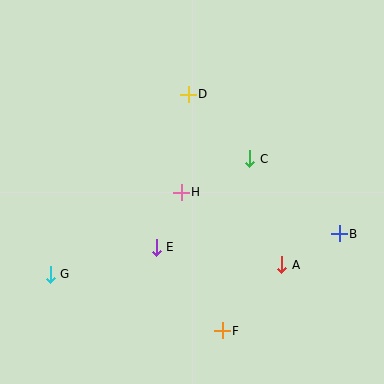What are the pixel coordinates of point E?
Point E is at (156, 247).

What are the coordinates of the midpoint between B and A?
The midpoint between B and A is at (310, 249).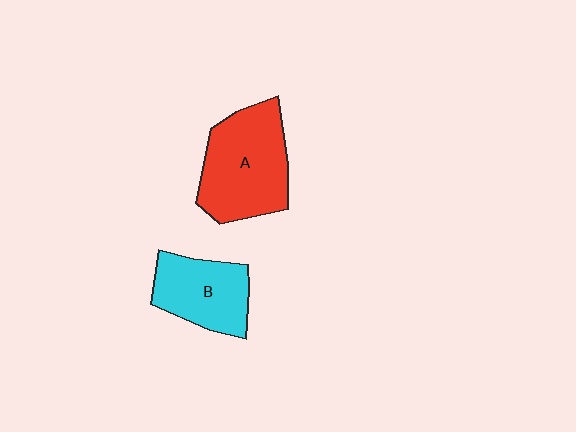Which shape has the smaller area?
Shape B (cyan).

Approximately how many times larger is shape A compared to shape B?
Approximately 1.4 times.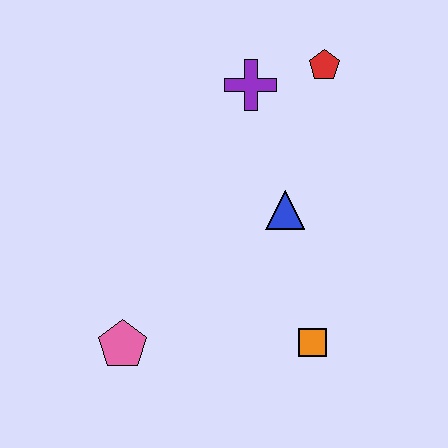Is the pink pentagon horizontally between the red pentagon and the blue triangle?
No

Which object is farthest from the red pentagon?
The pink pentagon is farthest from the red pentagon.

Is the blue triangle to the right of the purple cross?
Yes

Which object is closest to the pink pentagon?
The orange square is closest to the pink pentagon.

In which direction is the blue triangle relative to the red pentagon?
The blue triangle is below the red pentagon.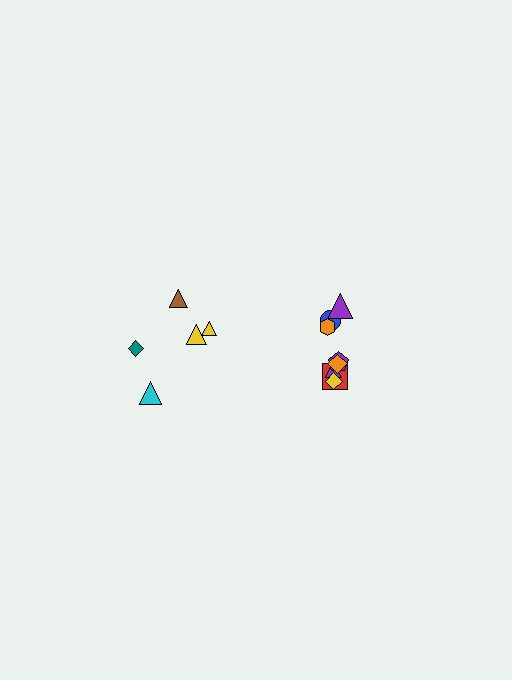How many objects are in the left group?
There are 5 objects.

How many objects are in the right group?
There are 8 objects.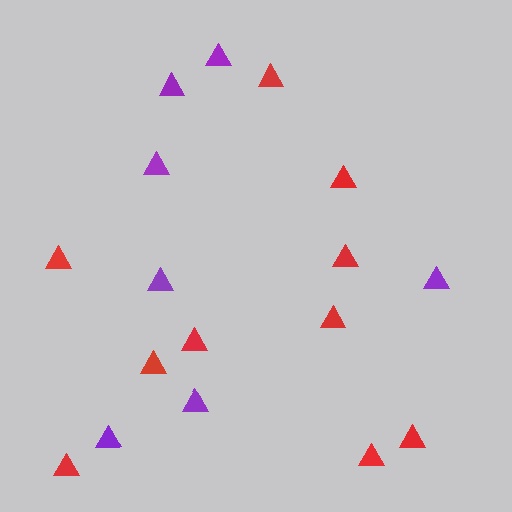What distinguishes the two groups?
There are 2 groups: one group of purple triangles (7) and one group of red triangles (10).